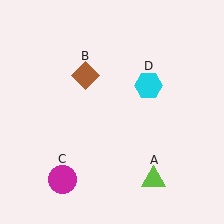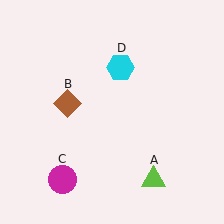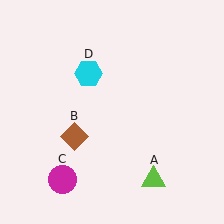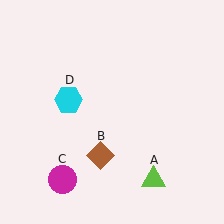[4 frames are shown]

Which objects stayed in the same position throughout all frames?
Lime triangle (object A) and magenta circle (object C) remained stationary.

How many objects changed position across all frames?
2 objects changed position: brown diamond (object B), cyan hexagon (object D).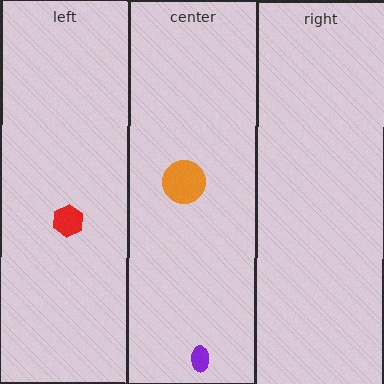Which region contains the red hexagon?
The left region.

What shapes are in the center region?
The orange circle, the purple ellipse.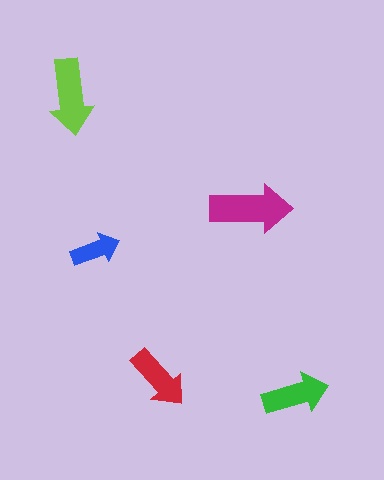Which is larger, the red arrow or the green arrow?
The green one.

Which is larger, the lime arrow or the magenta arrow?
The magenta one.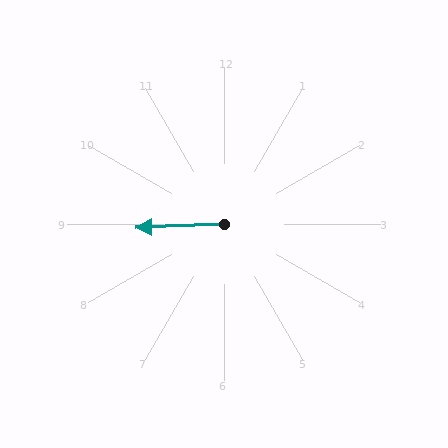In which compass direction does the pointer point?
West.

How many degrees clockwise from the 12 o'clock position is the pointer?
Approximately 268 degrees.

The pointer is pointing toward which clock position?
Roughly 9 o'clock.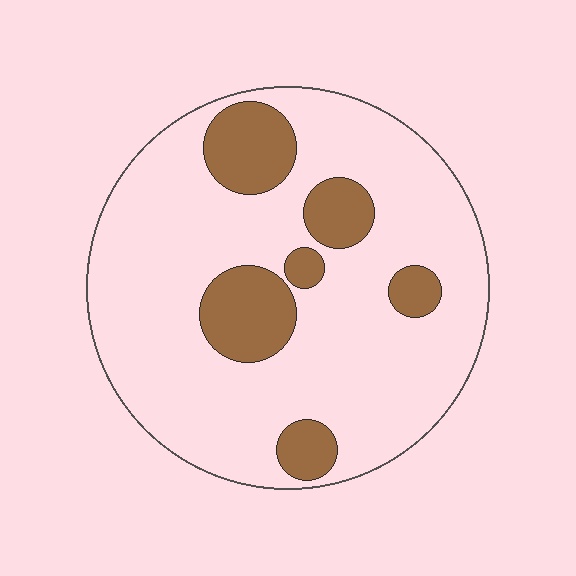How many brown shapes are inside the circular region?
6.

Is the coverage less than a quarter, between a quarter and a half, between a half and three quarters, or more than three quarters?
Less than a quarter.